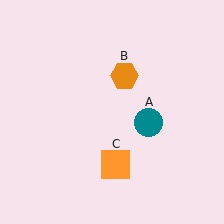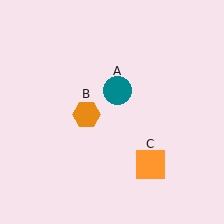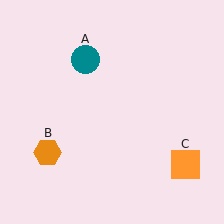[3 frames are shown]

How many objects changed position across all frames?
3 objects changed position: teal circle (object A), orange hexagon (object B), orange square (object C).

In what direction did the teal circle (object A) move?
The teal circle (object A) moved up and to the left.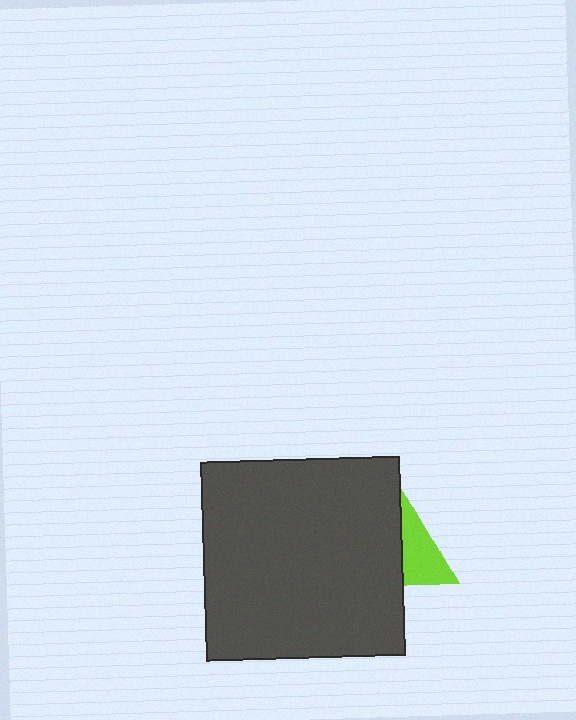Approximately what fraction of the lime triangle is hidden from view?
Roughly 64% of the lime triangle is hidden behind the dark gray square.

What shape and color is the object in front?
The object in front is a dark gray square.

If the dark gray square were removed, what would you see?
You would see the complete lime triangle.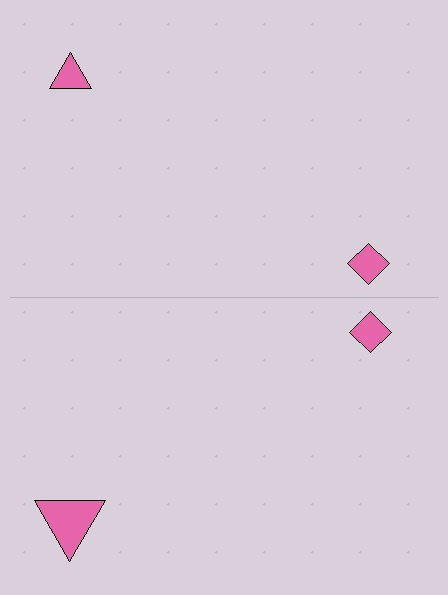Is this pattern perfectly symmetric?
No, the pattern is not perfectly symmetric. The pink triangle on the bottom side has a different size than its mirror counterpart.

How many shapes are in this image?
There are 4 shapes in this image.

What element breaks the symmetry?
The pink triangle on the bottom side has a different size than its mirror counterpart.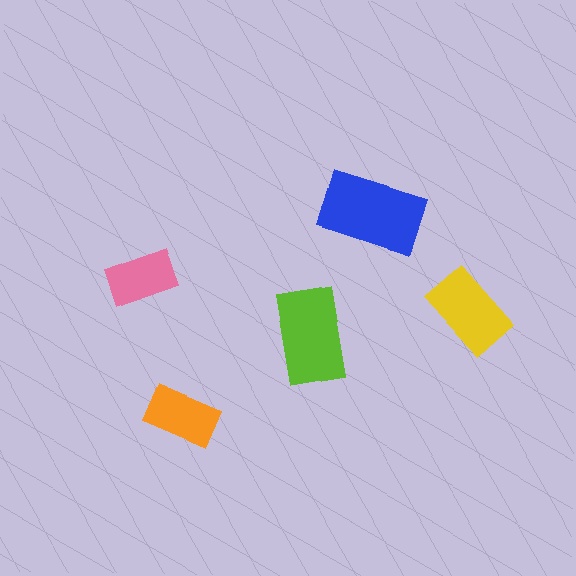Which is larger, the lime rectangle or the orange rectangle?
The lime one.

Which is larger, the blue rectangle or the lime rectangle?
The blue one.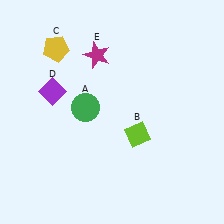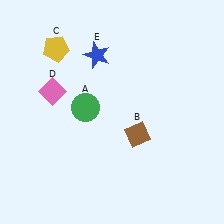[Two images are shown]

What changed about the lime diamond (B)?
In Image 1, B is lime. In Image 2, it changed to brown.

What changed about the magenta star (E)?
In Image 1, E is magenta. In Image 2, it changed to blue.